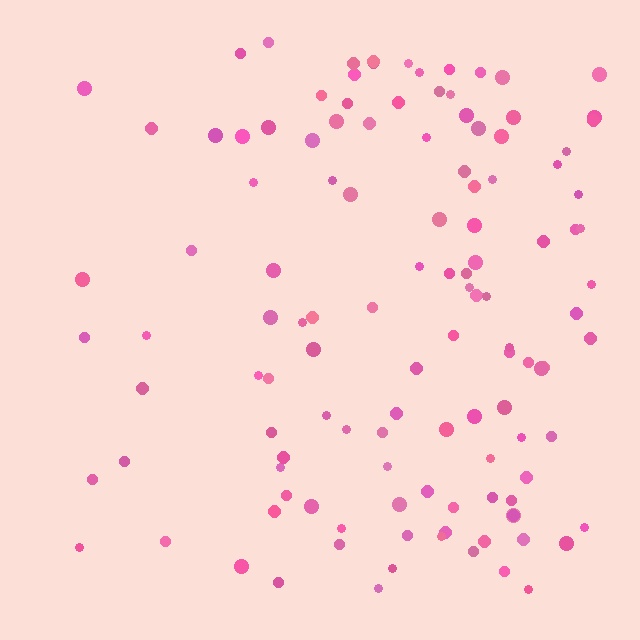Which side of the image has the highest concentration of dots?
The right.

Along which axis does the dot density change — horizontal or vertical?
Horizontal.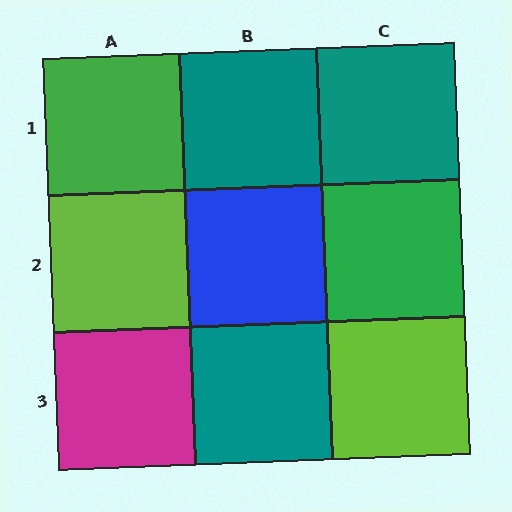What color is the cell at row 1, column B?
Teal.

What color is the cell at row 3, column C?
Lime.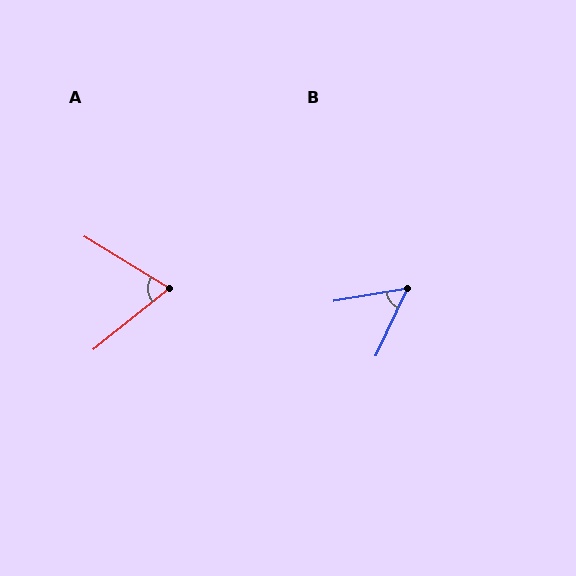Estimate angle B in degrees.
Approximately 55 degrees.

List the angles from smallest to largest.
B (55°), A (70°).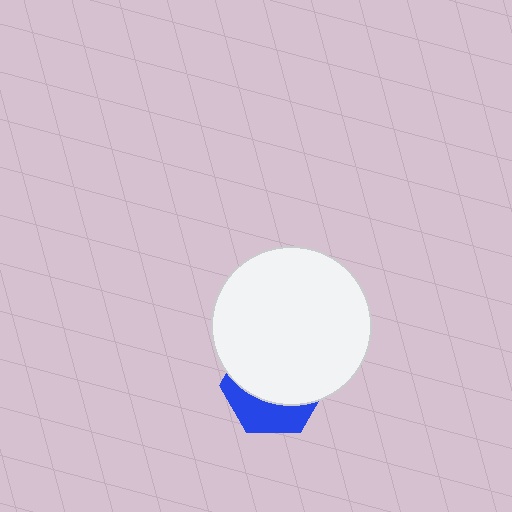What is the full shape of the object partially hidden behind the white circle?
The partially hidden object is a blue hexagon.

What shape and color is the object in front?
The object in front is a white circle.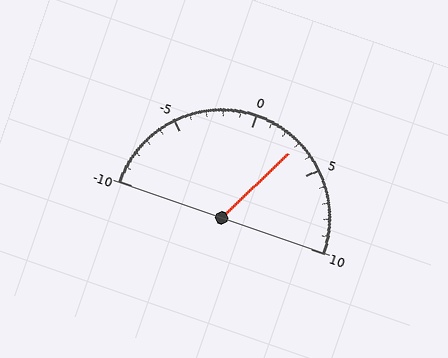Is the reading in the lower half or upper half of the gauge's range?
The reading is in the upper half of the range (-10 to 10).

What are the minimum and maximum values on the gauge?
The gauge ranges from -10 to 10.